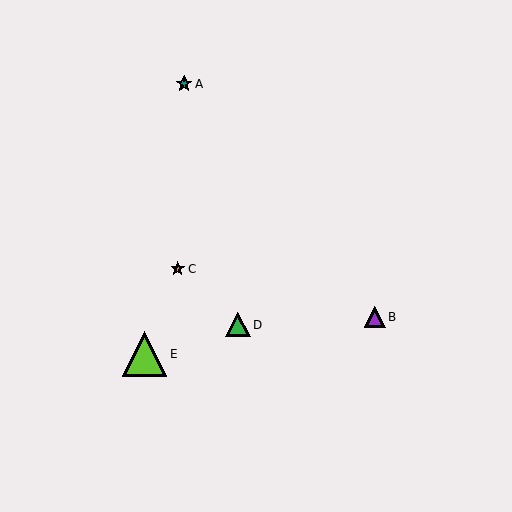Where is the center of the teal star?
The center of the teal star is at (184, 84).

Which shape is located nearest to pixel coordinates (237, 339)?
The green triangle (labeled D) at (238, 325) is nearest to that location.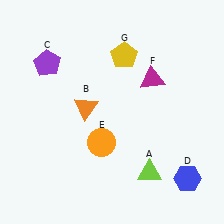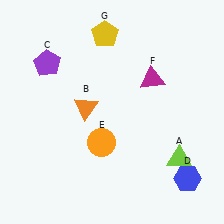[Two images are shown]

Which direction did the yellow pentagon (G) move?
The yellow pentagon (G) moved up.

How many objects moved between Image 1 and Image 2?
2 objects moved between the two images.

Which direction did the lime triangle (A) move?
The lime triangle (A) moved right.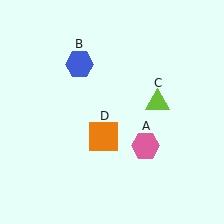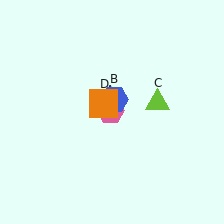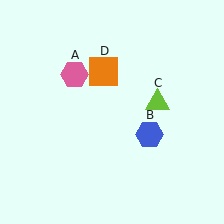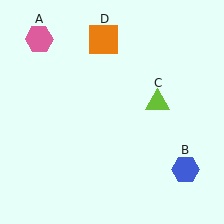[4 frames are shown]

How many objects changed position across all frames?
3 objects changed position: pink hexagon (object A), blue hexagon (object B), orange square (object D).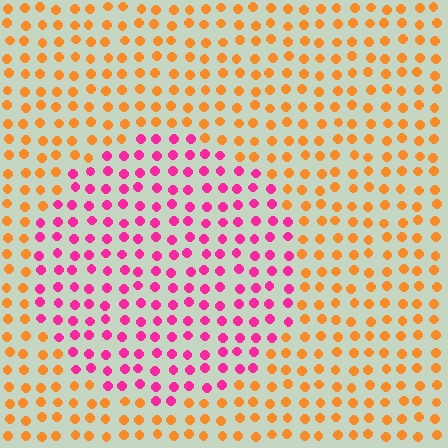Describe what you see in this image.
The image is filled with small orange elements in a uniform arrangement. A circle-shaped region is visible where the elements are tinted to a slightly different hue, forming a subtle color boundary.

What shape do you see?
I see a circle.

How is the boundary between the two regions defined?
The boundary is defined purely by a slight shift in hue (about 63 degrees). Spacing, size, and orientation are identical on both sides.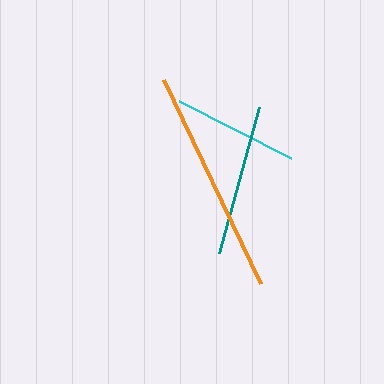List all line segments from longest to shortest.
From longest to shortest: orange, teal, cyan.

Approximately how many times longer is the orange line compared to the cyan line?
The orange line is approximately 1.8 times the length of the cyan line.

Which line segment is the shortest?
The cyan line is the shortest at approximately 125 pixels.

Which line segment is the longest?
The orange line is the longest at approximately 226 pixels.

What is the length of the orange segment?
The orange segment is approximately 226 pixels long.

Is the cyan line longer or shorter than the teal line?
The teal line is longer than the cyan line.